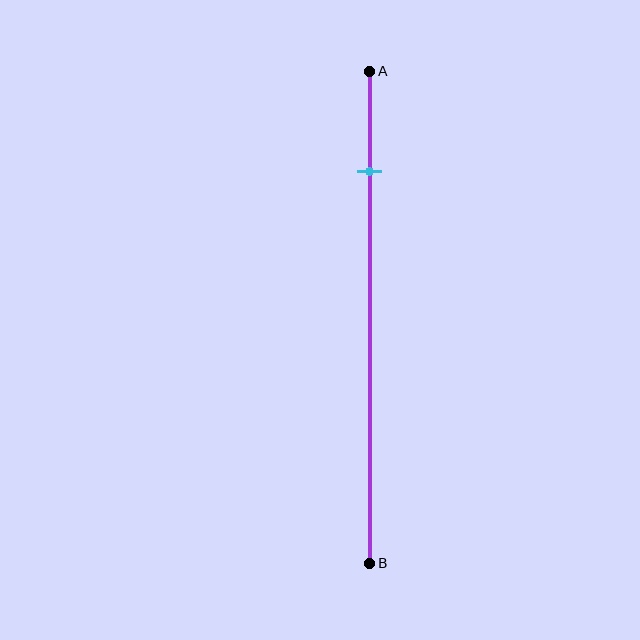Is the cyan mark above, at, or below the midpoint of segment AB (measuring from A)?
The cyan mark is above the midpoint of segment AB.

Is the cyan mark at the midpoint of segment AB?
No, the mark is at about 20% from A, not at the 50% midpoint.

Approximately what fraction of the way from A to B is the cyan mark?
The cyan mark is approximately 20% of the way from A to B.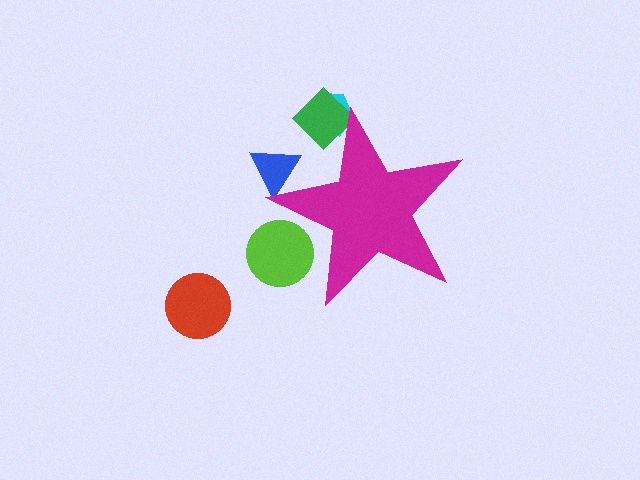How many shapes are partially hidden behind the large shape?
4 shapes are partially hidden.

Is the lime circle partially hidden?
Yes, the lime circle is partially hidden behind the magenta star.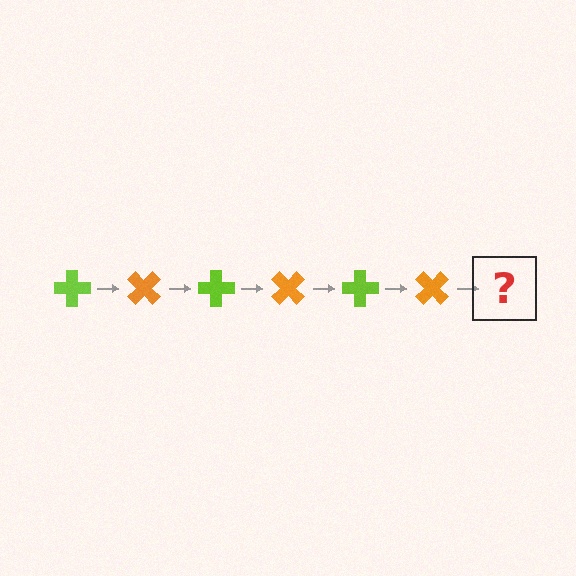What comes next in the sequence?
The next element should be a lime cross, rotated 270 degrees from the start.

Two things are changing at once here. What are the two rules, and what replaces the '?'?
The two rules are that it rotates 45 degrees each step and the color cycles through lime and orange. The '?' should be a lime cross, rotated 270 degrees from the start.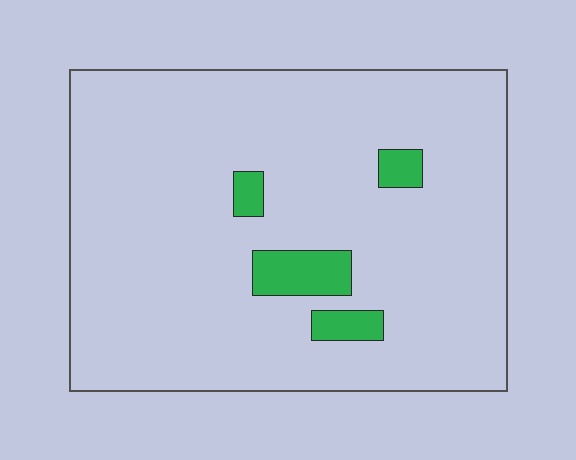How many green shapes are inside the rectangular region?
4.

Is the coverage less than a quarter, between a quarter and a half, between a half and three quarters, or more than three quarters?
Less than a quarter.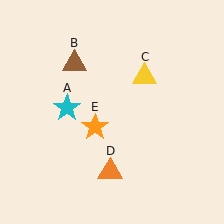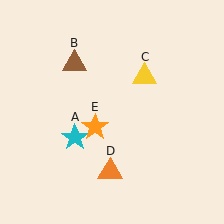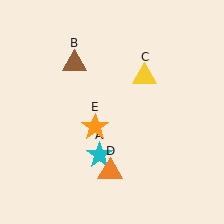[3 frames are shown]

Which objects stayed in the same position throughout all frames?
Brown triangle (object B) and yellow triangle (object C) and orange triangle (object D) and orange star (object E) remained stationary.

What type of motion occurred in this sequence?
The cyan star (object A) rotated counterclockwise around the center of the scene.